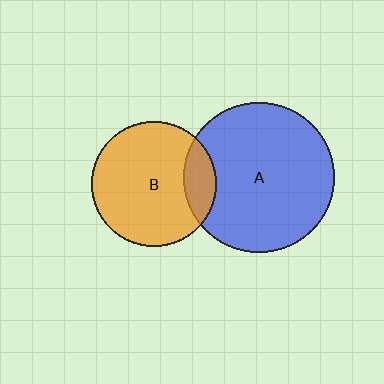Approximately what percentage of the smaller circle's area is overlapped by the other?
Approximately 15%.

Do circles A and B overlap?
Yes.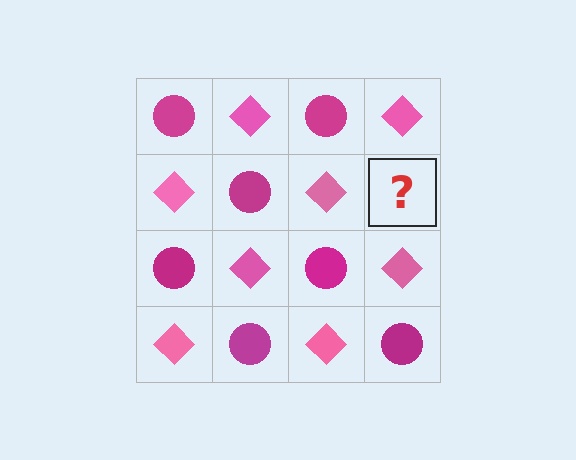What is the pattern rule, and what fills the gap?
The rule is that it alternates magenta circle and pink diamond in a checkerboard pattern. The gap should be filled with a magenta circle.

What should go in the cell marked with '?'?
The missing cell should contain a magenta circle.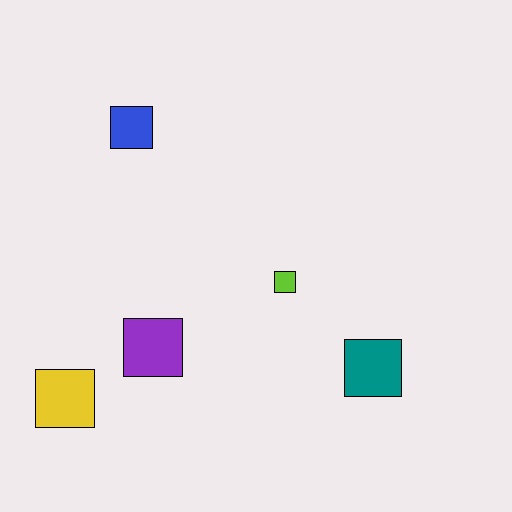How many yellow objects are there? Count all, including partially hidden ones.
There is 1 yellow object.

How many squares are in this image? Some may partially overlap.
There are 5 squares.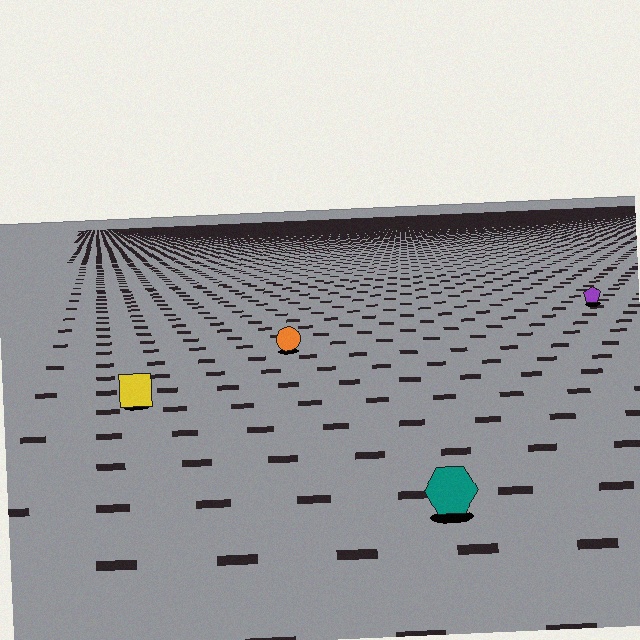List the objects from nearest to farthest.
From nearest to farthest: the teal hexagon, the yellow square, the orange circle, the purple pentagon.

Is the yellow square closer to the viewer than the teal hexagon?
No. The teal hexagon is closer — you can tell from the texture gradient: the ground texture is coarser near it.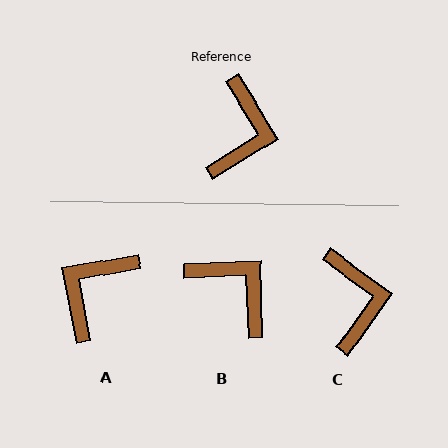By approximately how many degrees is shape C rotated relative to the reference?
Approximately 23 degrees counter-clockwise.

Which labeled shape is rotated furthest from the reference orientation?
A, about 159 degrees away.